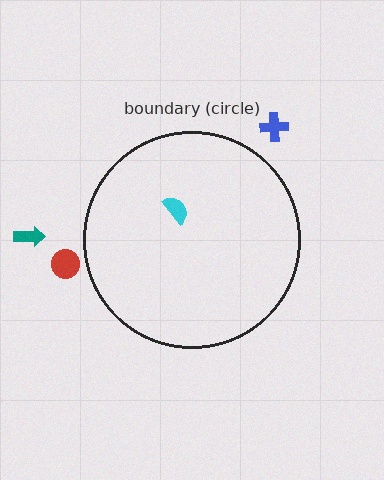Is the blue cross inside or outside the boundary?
Outside.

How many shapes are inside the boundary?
1 inside, 3 outside.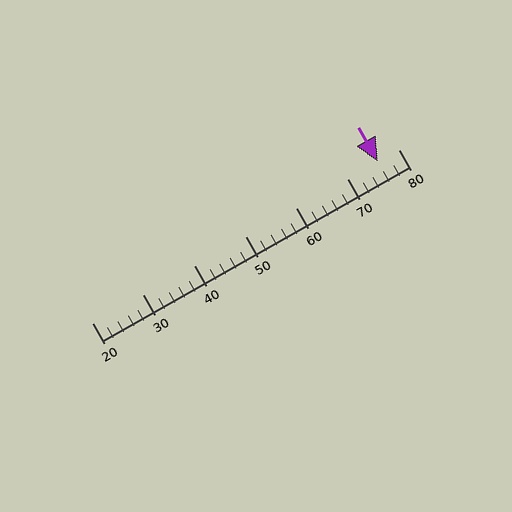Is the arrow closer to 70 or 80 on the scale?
The arrow is closer to 80.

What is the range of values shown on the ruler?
The ruler shows values from 20 to 80.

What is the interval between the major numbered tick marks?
The major tick marks are spaced 10 units apart.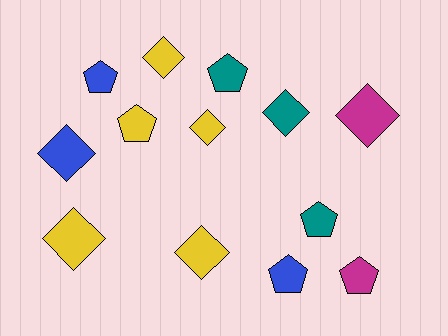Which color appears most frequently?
Yellow, with 5 objects.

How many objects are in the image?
There are 13 objects.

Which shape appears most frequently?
Diamond, with 7 objects.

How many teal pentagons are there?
There are 2 teal pentagons.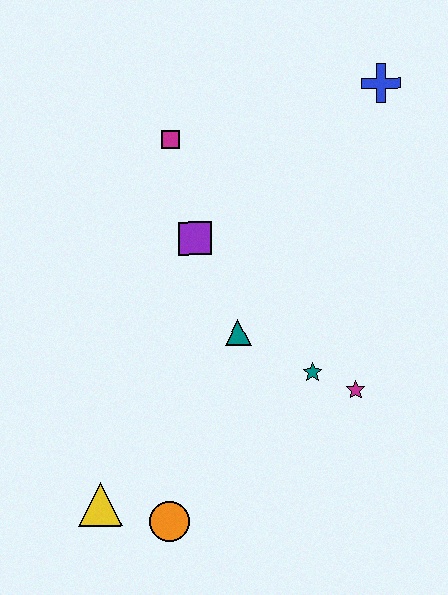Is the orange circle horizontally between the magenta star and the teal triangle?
No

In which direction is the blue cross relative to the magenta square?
The blue cross is to the right of the magenta square.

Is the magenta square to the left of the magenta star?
Yes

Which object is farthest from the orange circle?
The blue cross is farthest from the orange circle.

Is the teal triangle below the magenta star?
No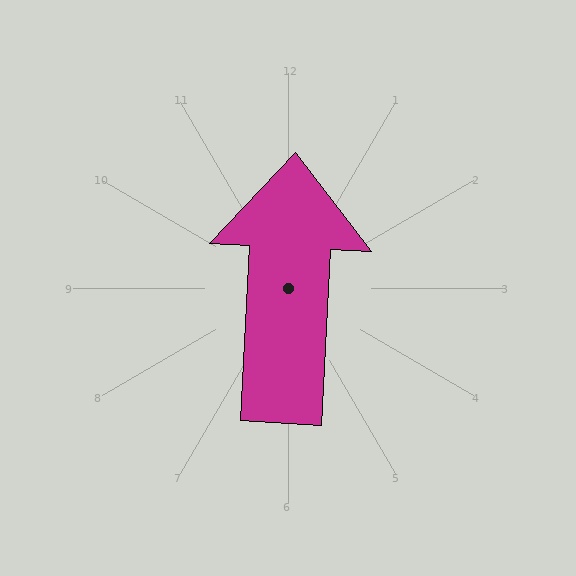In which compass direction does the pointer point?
North.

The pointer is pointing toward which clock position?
Roughly 12 o'clock.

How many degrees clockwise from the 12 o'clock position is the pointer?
Approximately 3 degrees.